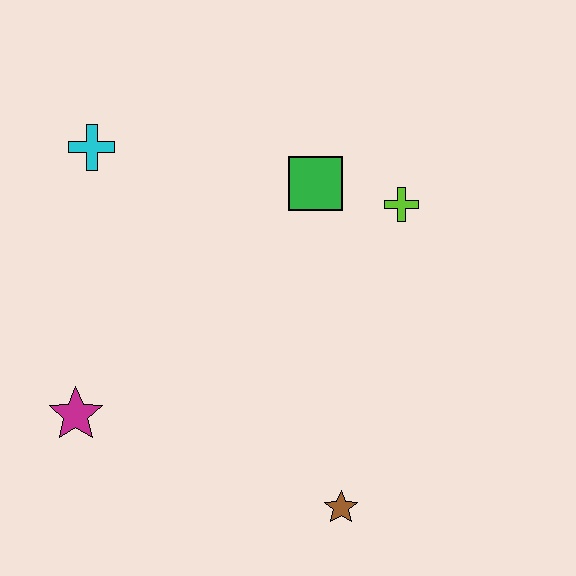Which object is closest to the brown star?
The magenta star is closest to the brown star.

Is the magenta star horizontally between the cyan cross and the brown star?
No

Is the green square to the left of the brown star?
Yes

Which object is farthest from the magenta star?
The lime cross is farthest from the magenta star.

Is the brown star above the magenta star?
No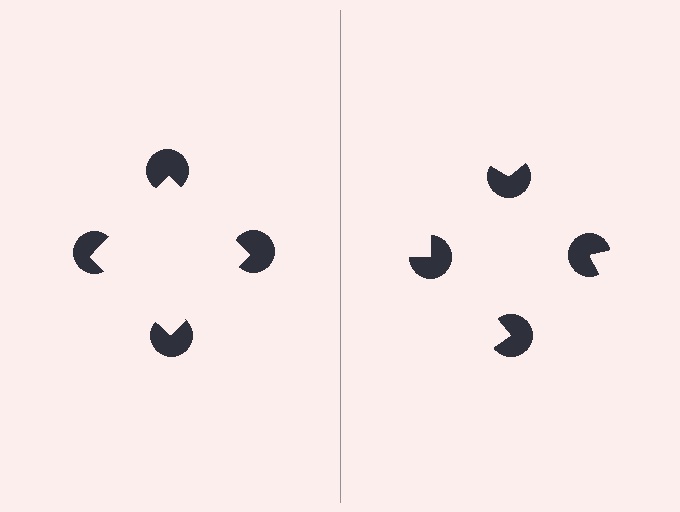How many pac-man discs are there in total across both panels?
8 — 4 on each side.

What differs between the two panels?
The pac-man discs are positioned identically on both sides; only the wedge orientations differ. On the left they align to a square; on the right they are misaligned.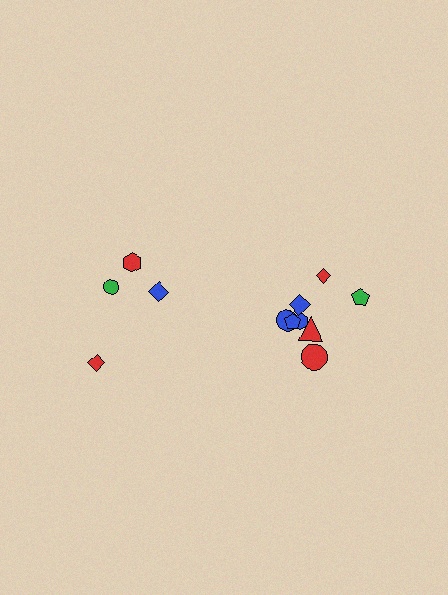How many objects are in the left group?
There are 4 objects.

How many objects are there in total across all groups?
There are 12 objects.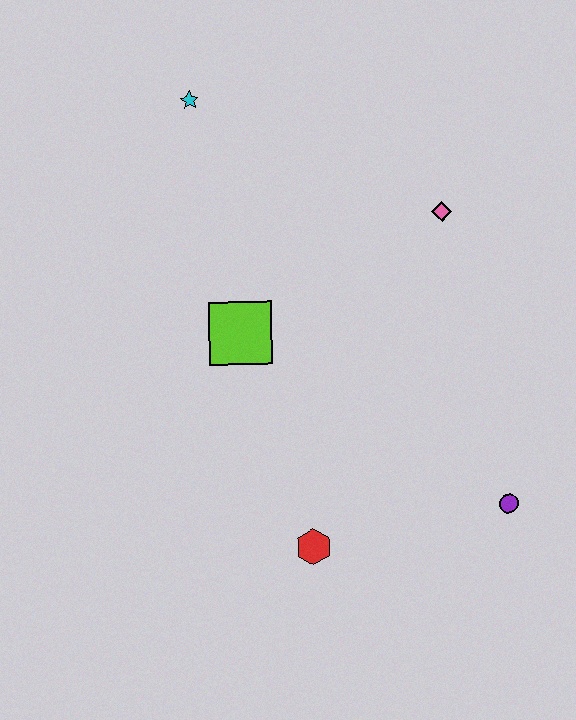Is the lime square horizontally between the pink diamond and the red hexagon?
No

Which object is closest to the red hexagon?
The purple circle is closest to the red hexagon.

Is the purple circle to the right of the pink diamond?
Yes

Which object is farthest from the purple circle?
The cyan star is farthest from the purple circle.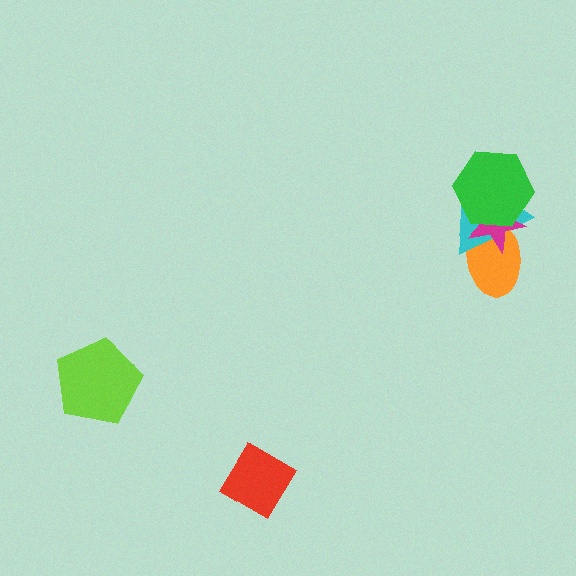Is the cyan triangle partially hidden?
Yes, it is partially covered by another shape.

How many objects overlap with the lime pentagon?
0 objects overlap with the lime pentagon.